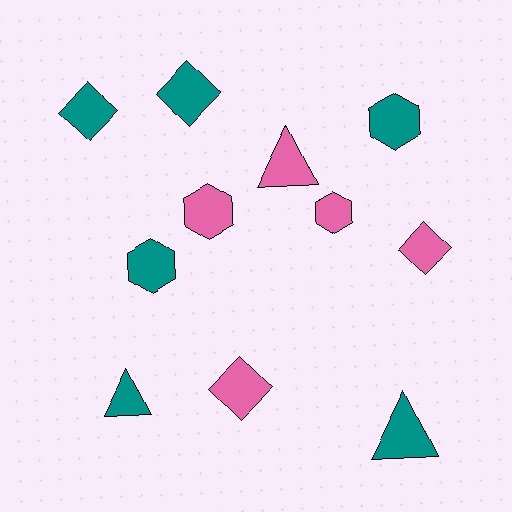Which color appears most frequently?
Teal, with 6 objects.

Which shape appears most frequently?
Hexagon, with 4 objects.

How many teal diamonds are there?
There are 2 teal diamonds.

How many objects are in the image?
There are 11 objects.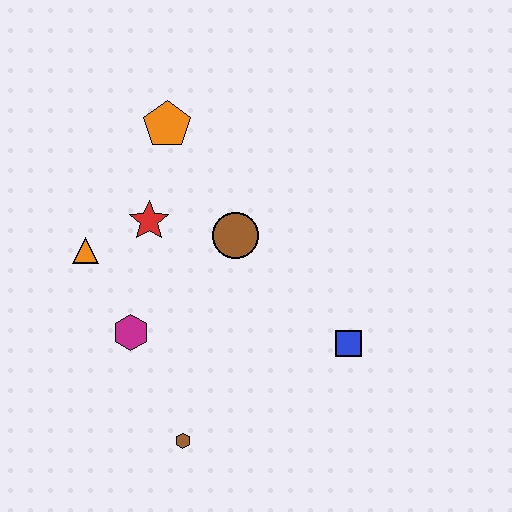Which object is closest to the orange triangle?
The red star is closest to the orange triangle.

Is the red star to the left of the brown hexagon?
Yes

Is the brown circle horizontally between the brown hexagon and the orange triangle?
No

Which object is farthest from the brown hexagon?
The orange pentagon is farthest from the brown hexagon.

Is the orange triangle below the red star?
Yes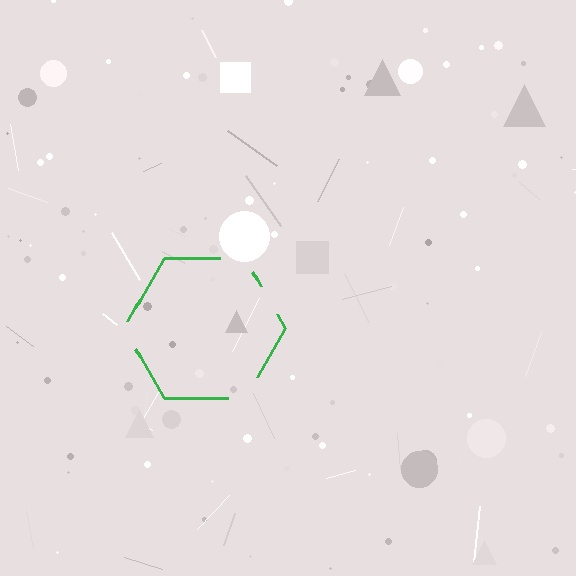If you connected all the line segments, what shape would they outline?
They would outline a hexagon.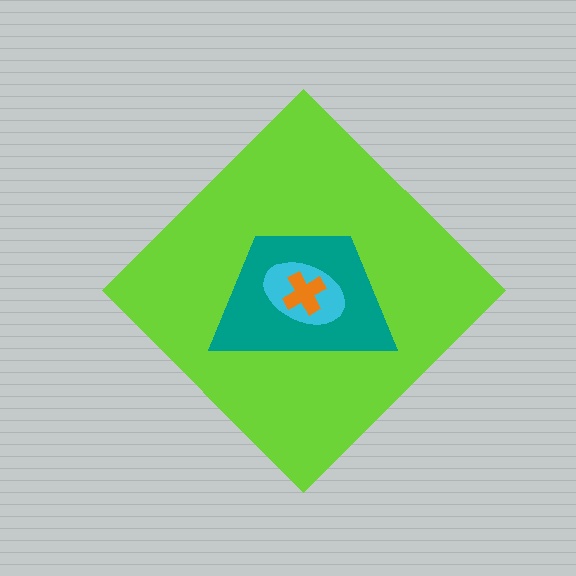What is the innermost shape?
The orange cross.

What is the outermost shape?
The lime diamond.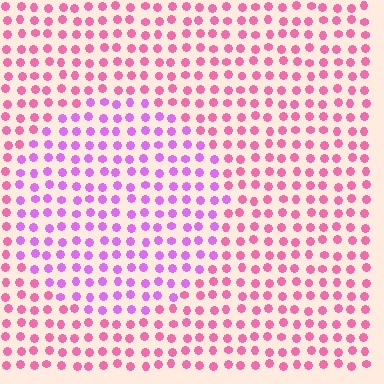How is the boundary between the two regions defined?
The boundary is defined purely by a slight shift in hue (about 40 degrees). Spacing, size, and orientation are identical on both sides.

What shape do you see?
I see a circle.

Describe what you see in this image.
The image is filled with small pink elements in a uniform arrangement. A circle-shaped region is visible where the elements are tinted to a slightly different hue, forming a subtle color boundary.